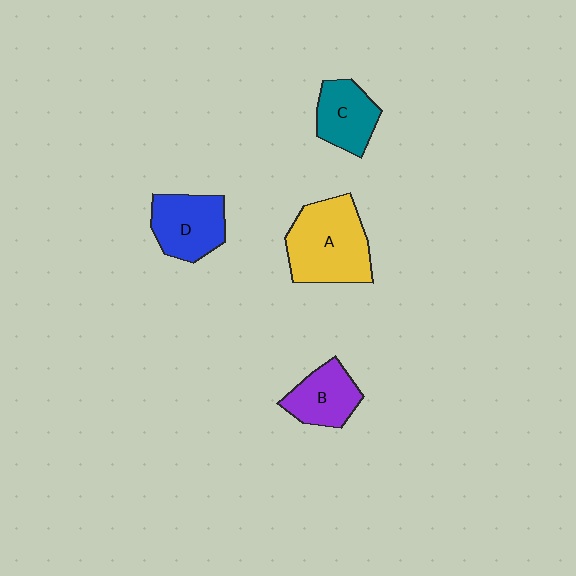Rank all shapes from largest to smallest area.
From largest to smallest: A (yellow), D (blue), C (teal), B (purple).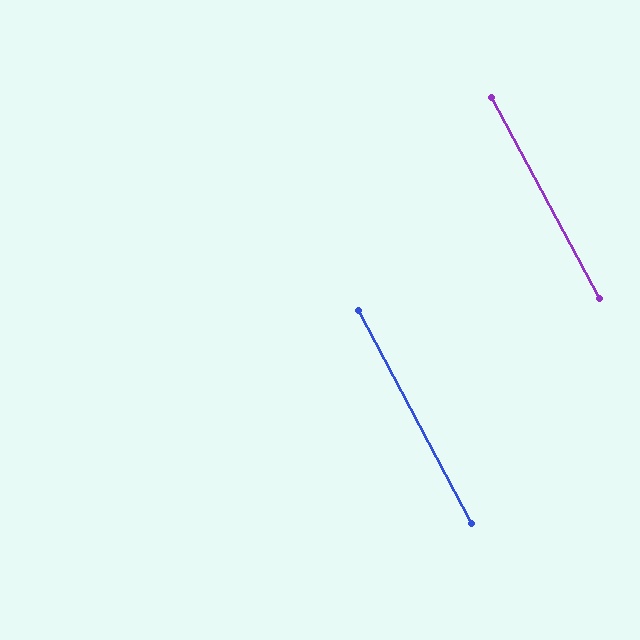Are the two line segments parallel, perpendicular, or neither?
Parallel — their directions differ by only 0.1°.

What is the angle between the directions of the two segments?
Approximately 0 degrees.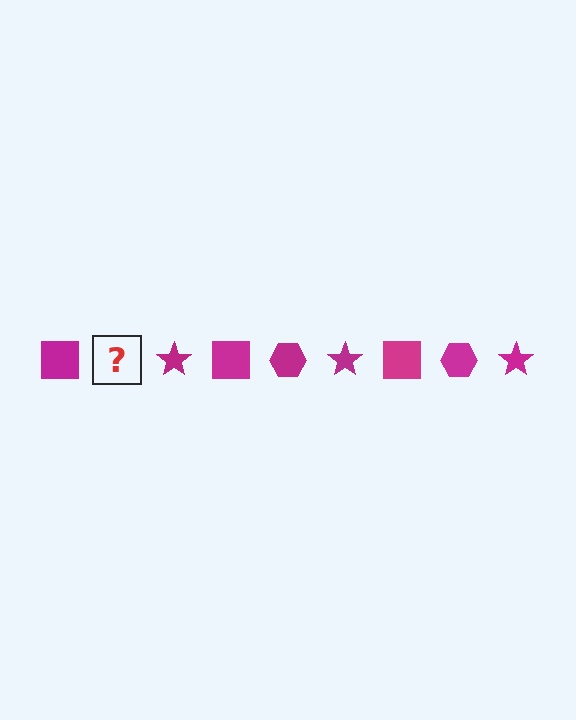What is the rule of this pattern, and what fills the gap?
The rule is that the pattern cycles through square, hexagon, star shapes in magenta. The gap should be filled with a magenta hexagon.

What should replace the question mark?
The question mark should be replaced with a magenta hexagon.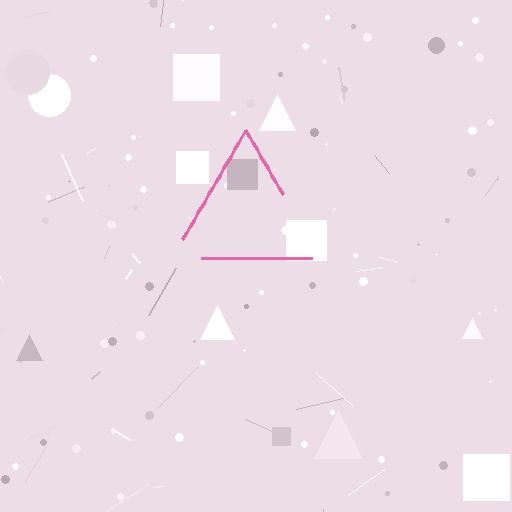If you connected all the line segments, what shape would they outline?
They would outline a triangle.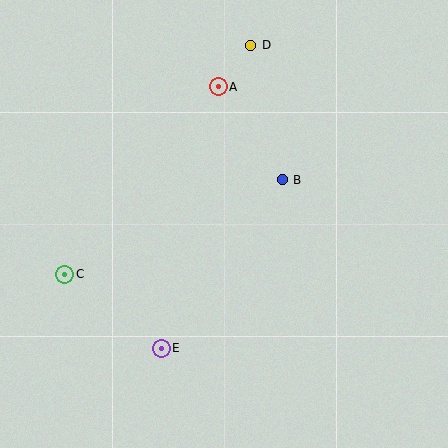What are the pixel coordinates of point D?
Point D is at (251, 45).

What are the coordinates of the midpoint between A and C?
The midpoint between A and C is at (142, 181).